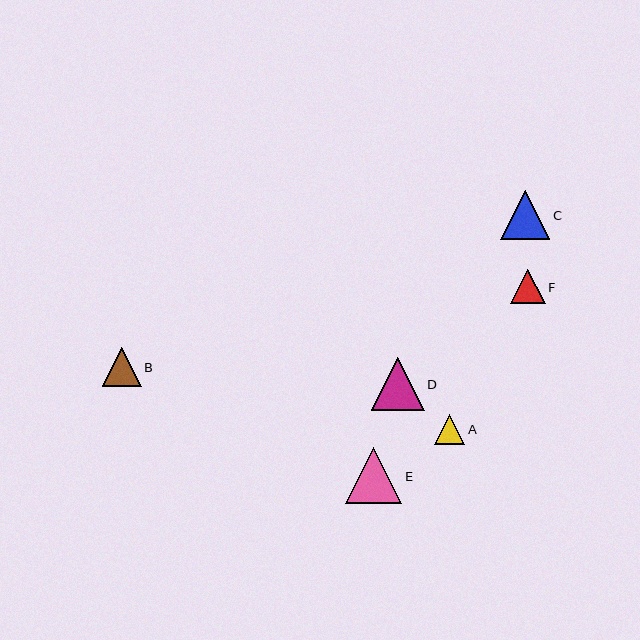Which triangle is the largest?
Triangle E is the largest with a size of approximately 56 pixels.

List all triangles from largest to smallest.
From largest to smallest: E, D, C, B, F, A.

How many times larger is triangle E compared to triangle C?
Triangle E is approximately 1.1 times the size of triangle C.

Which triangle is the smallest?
Triangle A is the smallest with a size of approximately 30 pixels.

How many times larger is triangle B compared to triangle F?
Triangle B is approximately 1.1 times the size of triangle F.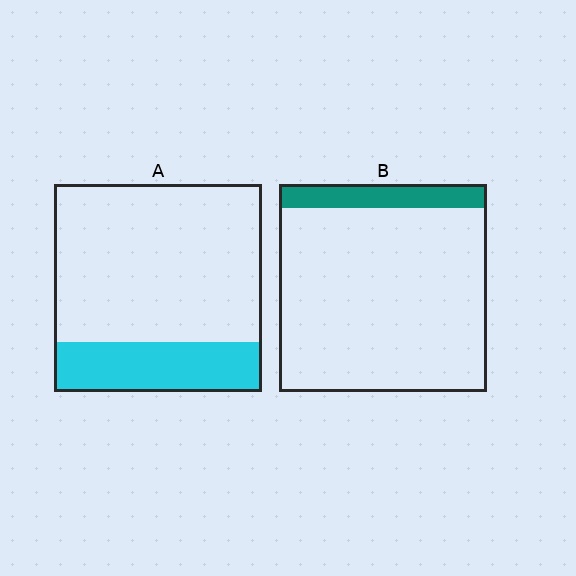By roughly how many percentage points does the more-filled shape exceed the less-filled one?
By roughly 10 percentage points (A over B).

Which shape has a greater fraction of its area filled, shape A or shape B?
Shape A.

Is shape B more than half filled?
No.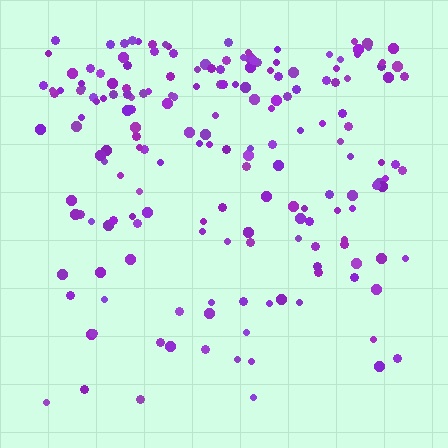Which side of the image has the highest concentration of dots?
The top.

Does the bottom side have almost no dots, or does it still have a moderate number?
Still a moderate number, just noticeably fewer than the top.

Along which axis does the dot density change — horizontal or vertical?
Vertical.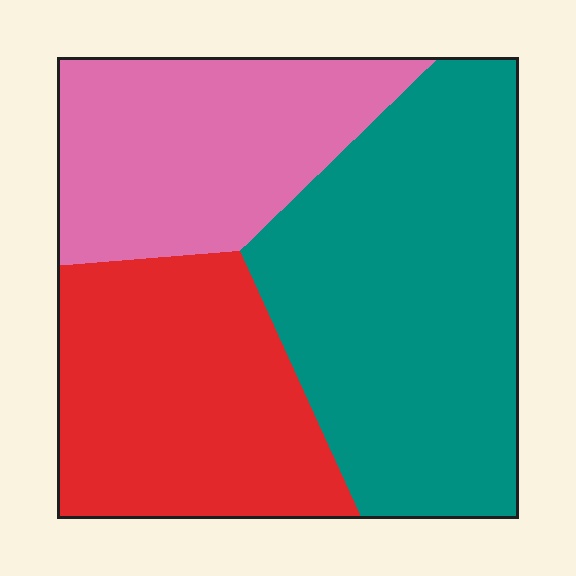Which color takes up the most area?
Teal, at roughly 45%.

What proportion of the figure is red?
Red covers roughly 30% of the figure.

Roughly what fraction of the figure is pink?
Pink covers 26% of the figure.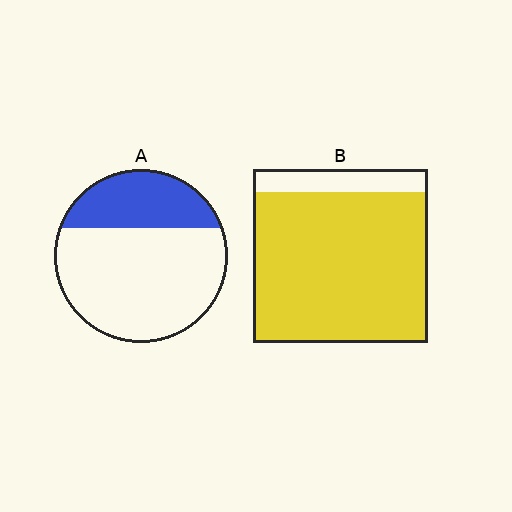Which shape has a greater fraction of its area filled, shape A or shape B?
Shape B.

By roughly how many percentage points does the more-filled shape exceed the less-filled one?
By roughly 55 percentage points (B over A).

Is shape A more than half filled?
No.